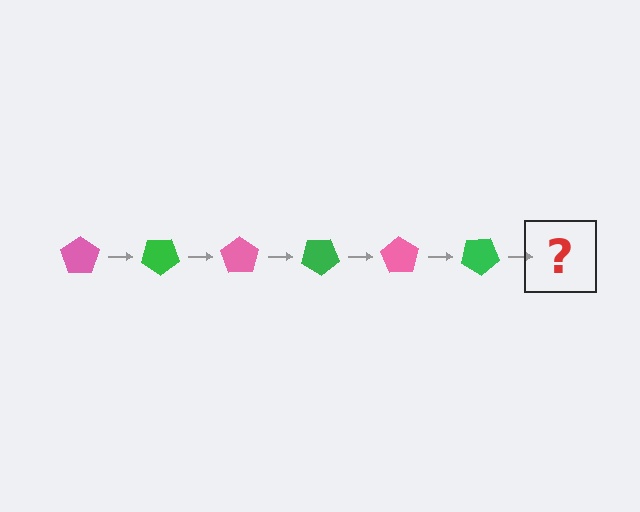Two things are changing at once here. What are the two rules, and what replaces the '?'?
The two rules are that it rotates 35 degrees each step and the color cycles through pink and green. The '?' should be a pink pentagon, rotated 210 degrees from the start.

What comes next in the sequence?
The next element should be a pink pentagon, rotated 210 degrees from the start.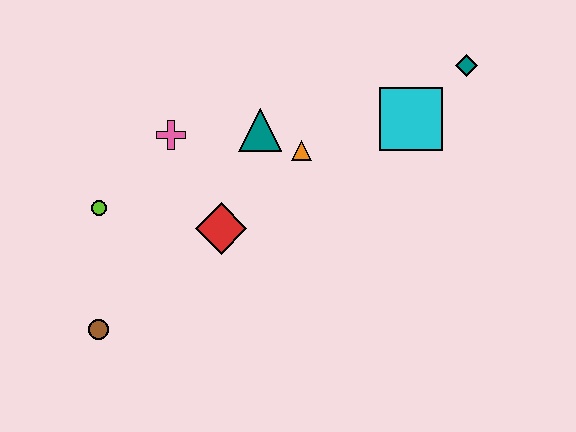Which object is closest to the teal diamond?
The cyan square is closest to the teal diamond.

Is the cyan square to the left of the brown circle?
No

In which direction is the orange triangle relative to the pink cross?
The orange triangle is to the right of the pink cross.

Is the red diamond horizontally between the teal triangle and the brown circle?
Yes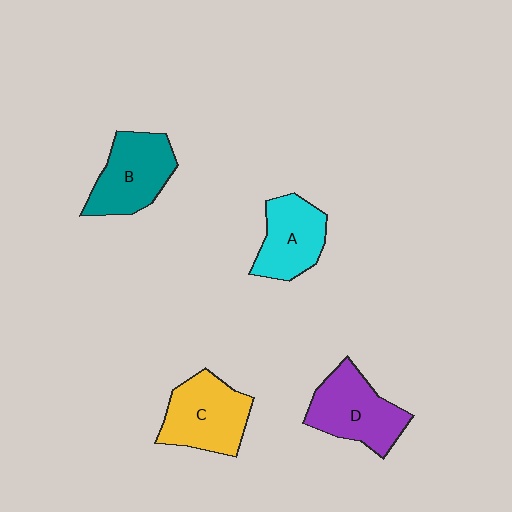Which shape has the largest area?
Shape D (purple).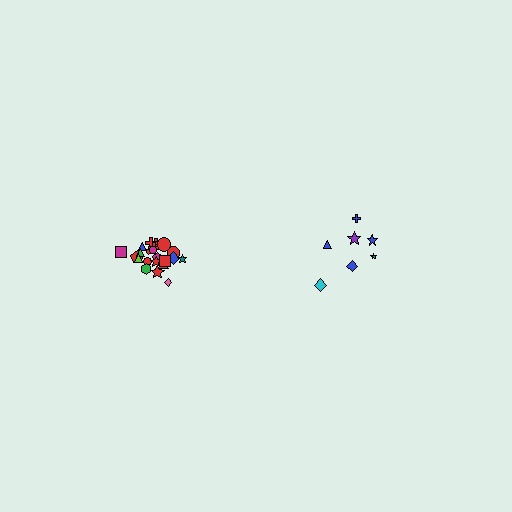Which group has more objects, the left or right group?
The left group.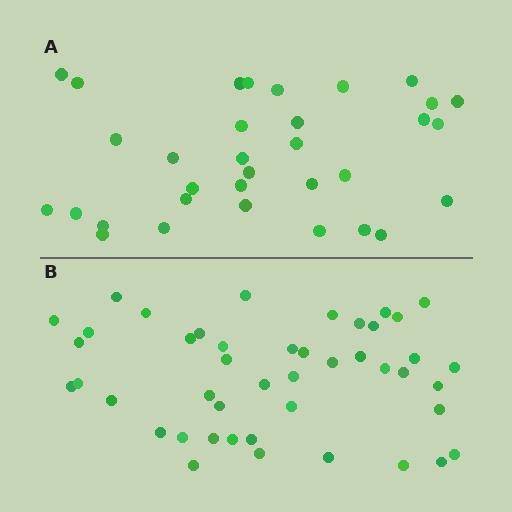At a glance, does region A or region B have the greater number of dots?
Region B (the bottom region) has more dots.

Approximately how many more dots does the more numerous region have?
Region B has roughly 12 or so more dots than region A.